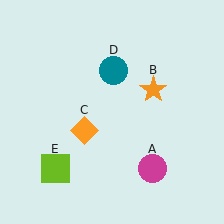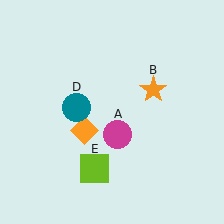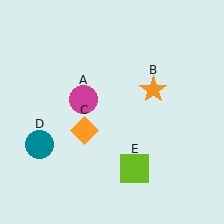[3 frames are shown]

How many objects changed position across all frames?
3 objects changed position: magenta circle (object A), teal circle (object D), lime square (object E).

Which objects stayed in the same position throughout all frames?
Orange star (object B) and orange diamond (object C) remained stationary.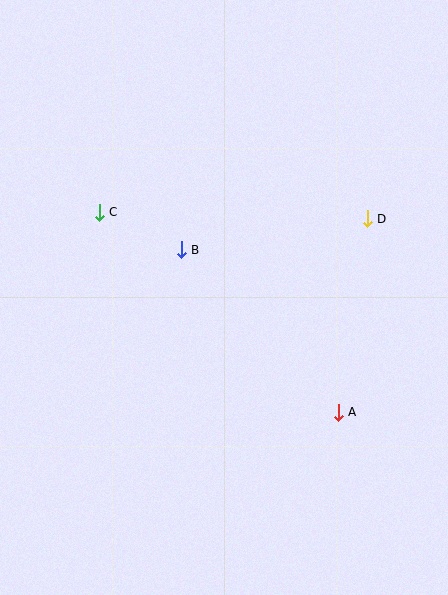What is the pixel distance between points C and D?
The distance between C and D is 268 pixels.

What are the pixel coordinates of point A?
Point A is at (338, 412).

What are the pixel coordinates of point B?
Point B is at (181, 250).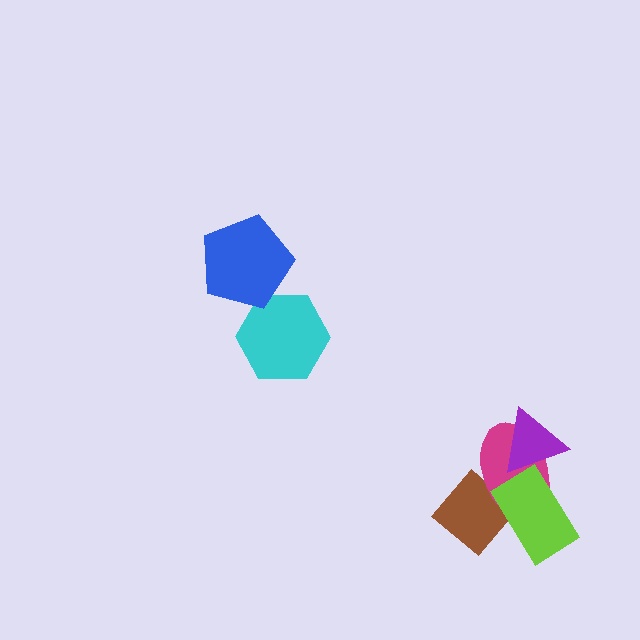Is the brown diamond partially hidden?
Yes, it is partially covered by another shape.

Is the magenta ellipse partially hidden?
Yes, it is partially covered by another shape.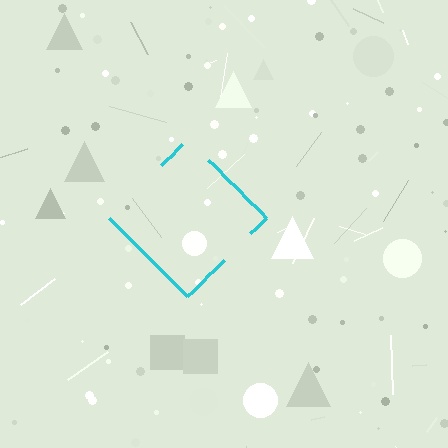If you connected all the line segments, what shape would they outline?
They would outline a diamond.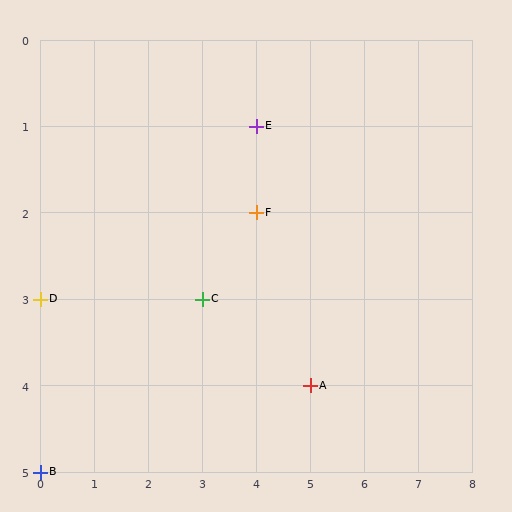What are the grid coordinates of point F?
Point F is at grid coordinates (4, 2).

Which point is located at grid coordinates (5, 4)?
Point A is at (5, 4).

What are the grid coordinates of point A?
Point A is at grid coordinates (5, 4).